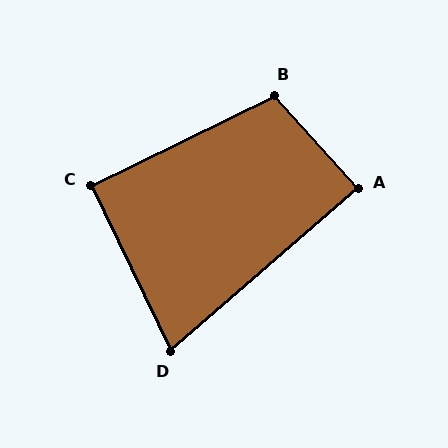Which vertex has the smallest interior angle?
D, at approximately 75 degrees.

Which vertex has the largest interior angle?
B, at approximately 105 degrees.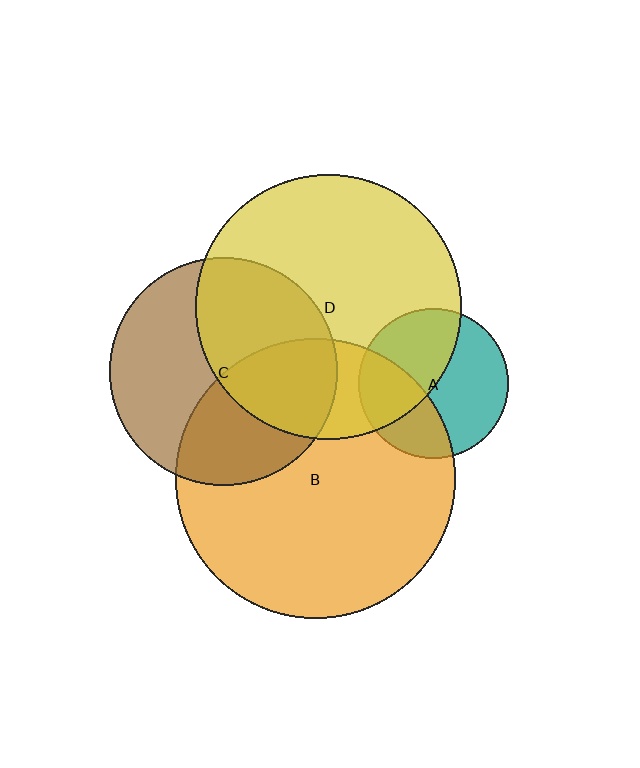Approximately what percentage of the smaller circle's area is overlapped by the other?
Approximately 45%.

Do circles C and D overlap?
Yes.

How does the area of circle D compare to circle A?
Approximately 3.1 times.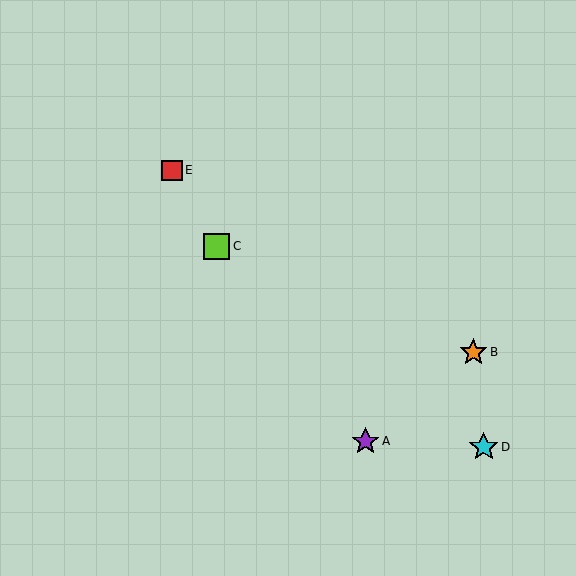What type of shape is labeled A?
Shape A is a purple star.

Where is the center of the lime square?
The center of the lime square is at (217, 246).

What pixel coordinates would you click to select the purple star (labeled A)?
Click at (365, 441) to select the purple star A.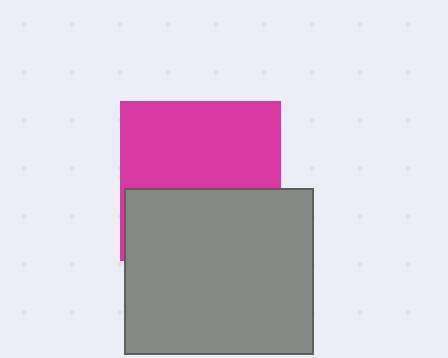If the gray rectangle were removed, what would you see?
You would see the complete magenta square.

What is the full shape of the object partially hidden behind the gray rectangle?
The partially hidden object is a magenta square.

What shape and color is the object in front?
The object in front is a gray rectangle.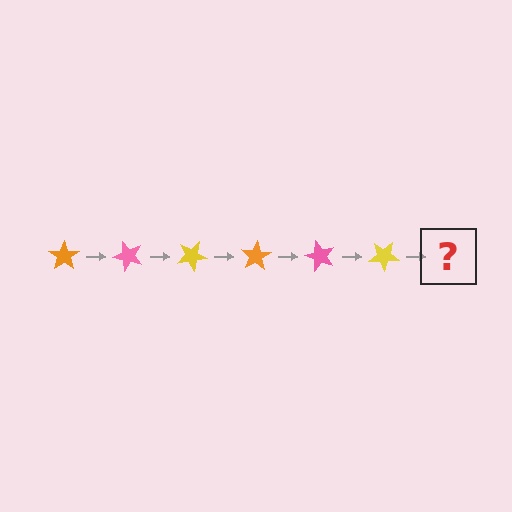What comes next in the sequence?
The next element should be an orange star, rotated 300 degrees from the start.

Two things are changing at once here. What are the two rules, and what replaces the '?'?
The two rules are that it rotates 50 degrees each step and the color cycles through orange, pink, and yellow. The '?' should be an orange star, rotated 300 degrees from the start.